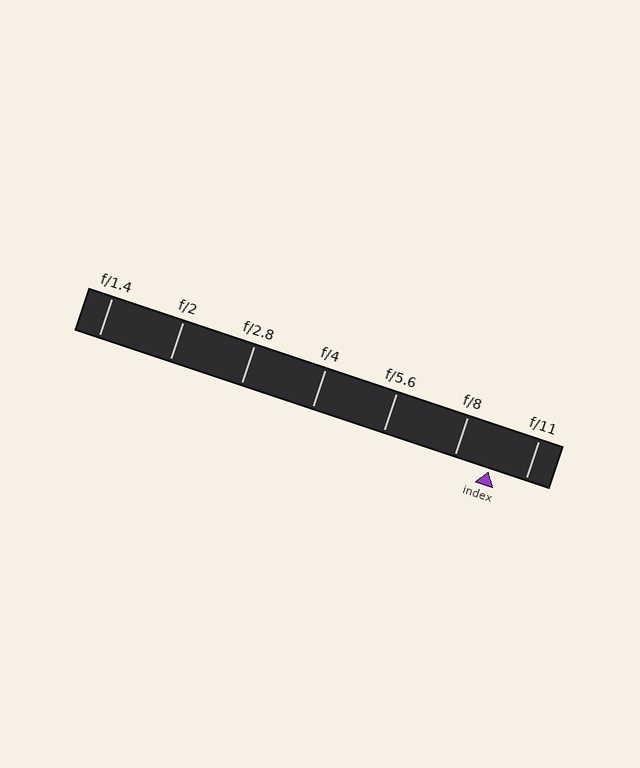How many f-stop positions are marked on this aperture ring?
There are 7 f-stop positions marked.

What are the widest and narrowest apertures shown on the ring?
The widest aperture shown is f/1.4 and the narrowest is f/11.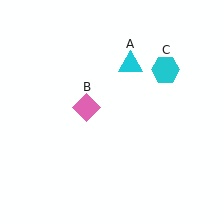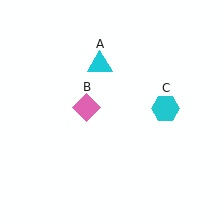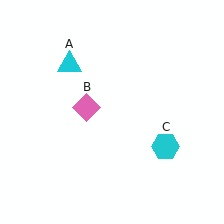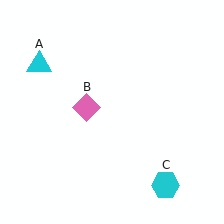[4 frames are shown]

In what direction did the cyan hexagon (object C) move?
The cyan hexagon (object C) moved down.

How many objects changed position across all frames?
2 objects changed position: cyan triangle (object A), cyan hexagon (object C).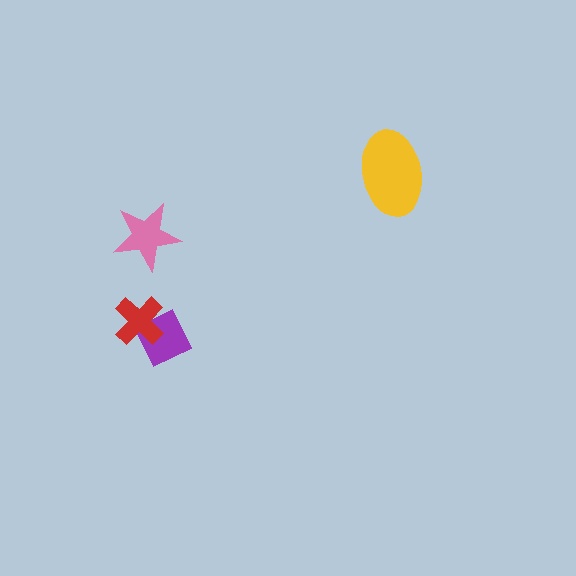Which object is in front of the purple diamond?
The red cross is in front of the purple diamond.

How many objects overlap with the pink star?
0 objects overlap with the pink star.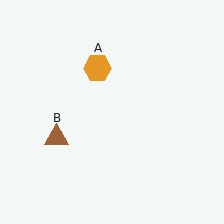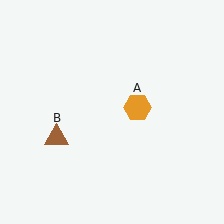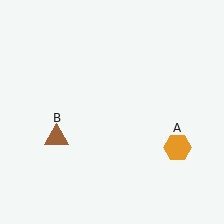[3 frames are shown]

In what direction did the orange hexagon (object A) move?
The orange hexagon (object A) moved down and to the right.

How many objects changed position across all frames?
1 object changed position: orange hexagon (object A).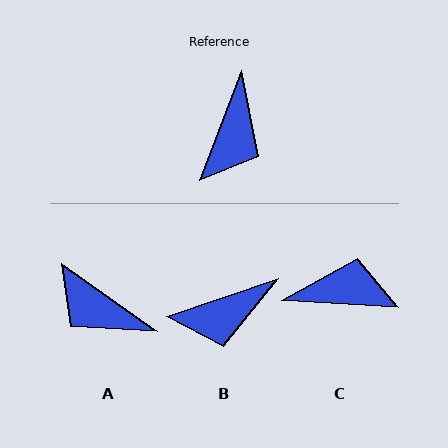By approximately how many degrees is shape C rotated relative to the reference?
Approximately 108 degrees counter-clockwise.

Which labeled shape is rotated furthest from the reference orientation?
C, about 108 degrees away.